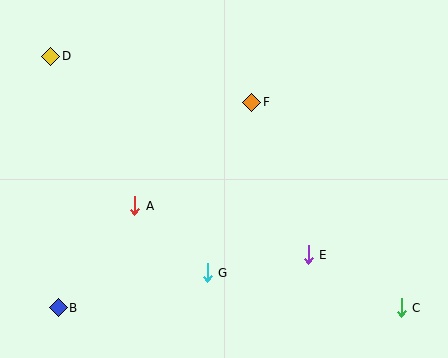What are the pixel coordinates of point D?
Point D is at (51, 56).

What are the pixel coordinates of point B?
Point B is at (58, 308).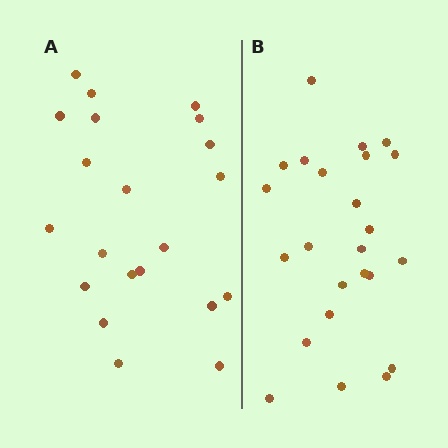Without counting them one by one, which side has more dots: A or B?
Region B (the right region) has more dots.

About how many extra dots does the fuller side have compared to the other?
Region B has just a few more — roughly 2 or 3 more dots than region A.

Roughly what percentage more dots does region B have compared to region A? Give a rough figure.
About 15% more.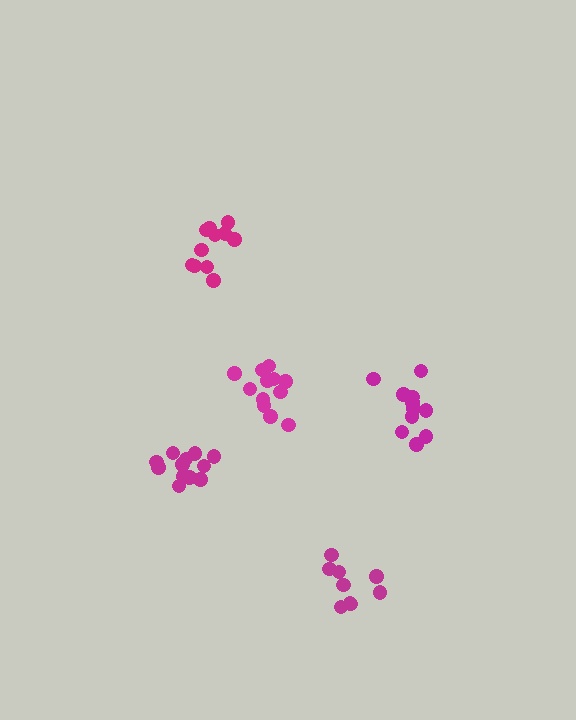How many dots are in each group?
Group 1: 11 dots, Group 2: 12 dots, Group 3: 11 dots, Group 4: 13 dots, Group 5: 9 dots (56 total).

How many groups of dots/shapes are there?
There are 5 groups.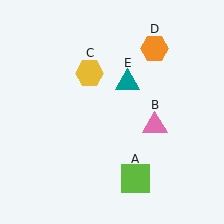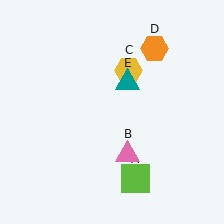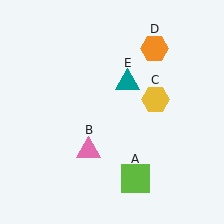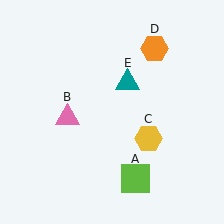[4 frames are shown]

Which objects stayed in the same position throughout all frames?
Lime square (object A) and orange hexagon (object D) and teal triangle (object E) remained stationary.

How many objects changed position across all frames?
2 objects changed position: pink triangle (object B), yellow hexagon (object C).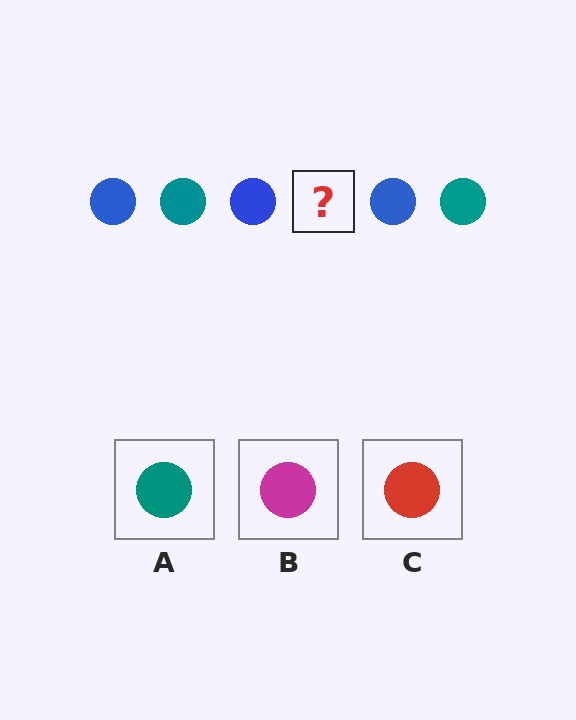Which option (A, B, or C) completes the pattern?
A.